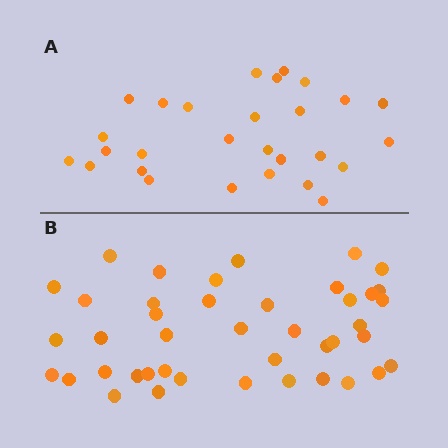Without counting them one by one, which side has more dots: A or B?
Region B (the bottom region) has more dots.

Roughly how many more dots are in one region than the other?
Region B has approximately 15 more dots than region A.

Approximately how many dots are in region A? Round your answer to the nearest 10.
About 30 dots. (The exact count is 28, which rounds to 30.)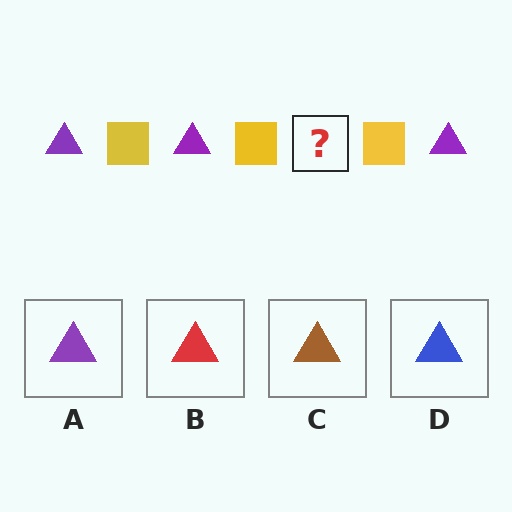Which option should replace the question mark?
Option A.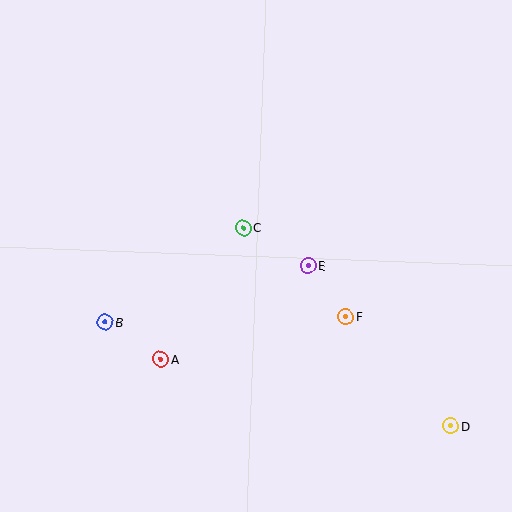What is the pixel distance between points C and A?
The distance between C and A is 155 pixels.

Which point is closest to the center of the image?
Point C at (243, 228) is closest to the center.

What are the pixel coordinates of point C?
Point C is at (243, 228).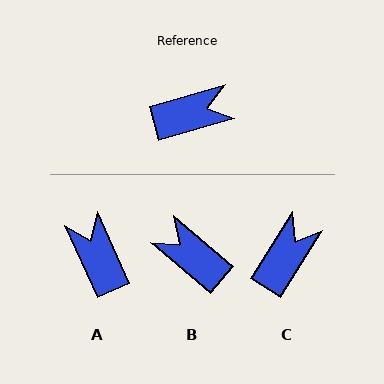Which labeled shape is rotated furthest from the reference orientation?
B, about 124 degrees away.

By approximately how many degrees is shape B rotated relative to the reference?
Approximately 124 degrees counter-clockwise.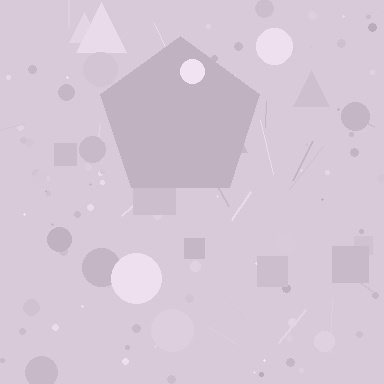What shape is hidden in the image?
A pentagon is hidden in the image.